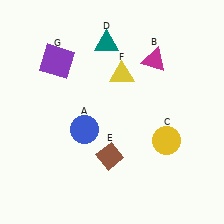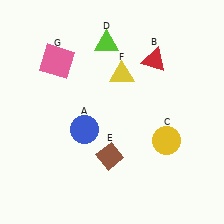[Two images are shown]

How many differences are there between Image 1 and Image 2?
There are 3 differences between the two images.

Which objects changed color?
B changed from magenta to red. D changed from teal to lime. G changed from purple to pink.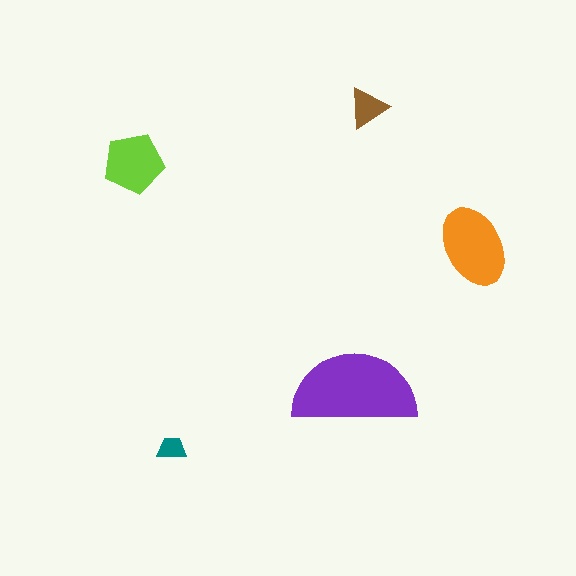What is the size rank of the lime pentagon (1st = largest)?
3rd.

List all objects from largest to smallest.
The purple semicircle, the orange ellipse, the lime pentagon, the brown triangle, the teal trapezoid.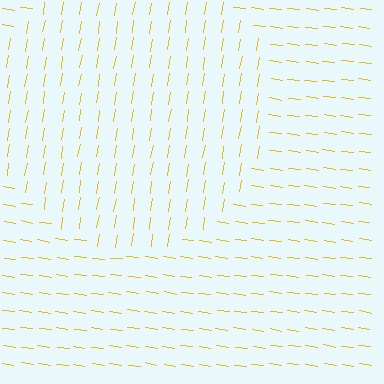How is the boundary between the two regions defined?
The boundary is defined purely by a change in line orientation (approximately 88 degrees difference). All lines are the same color and thickness.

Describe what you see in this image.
The image is filled with small yellow line segments. A circle region in the image has lines oriented differently from the surrounding lines, creating a visible texture boundary.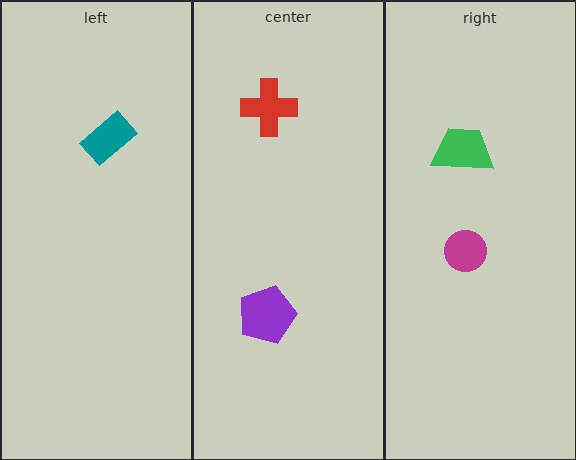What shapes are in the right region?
The green trapezoid, the magenta circle.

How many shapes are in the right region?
2.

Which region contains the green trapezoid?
The right region.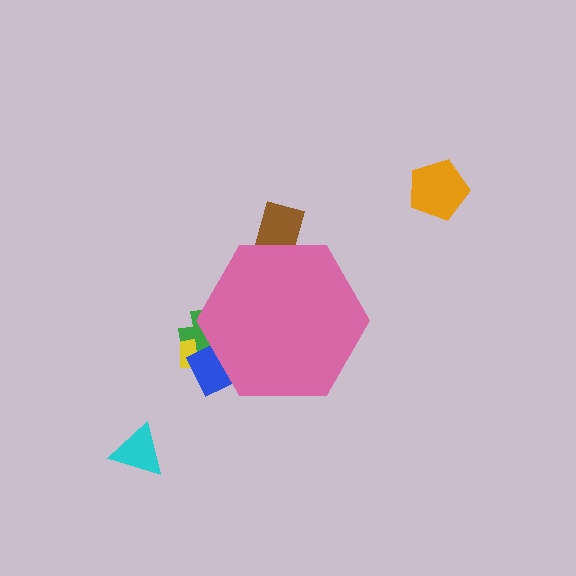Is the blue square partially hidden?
Yes, the blue square is partially hidden behind the pink hexagon.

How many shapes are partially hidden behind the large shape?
4 shapes are partially hidden.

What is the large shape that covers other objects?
A pink hexagon.